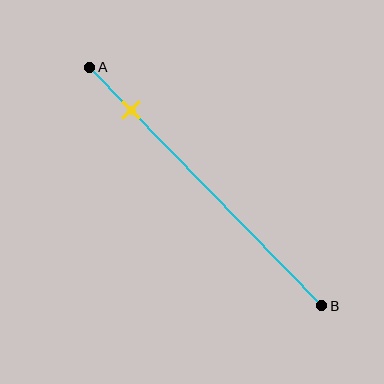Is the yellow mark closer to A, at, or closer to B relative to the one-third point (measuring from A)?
The yellow mark is closer to point A than the one-third point of segment AB.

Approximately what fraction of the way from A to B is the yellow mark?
The yellow mark is approximately 20% of the way from A to B.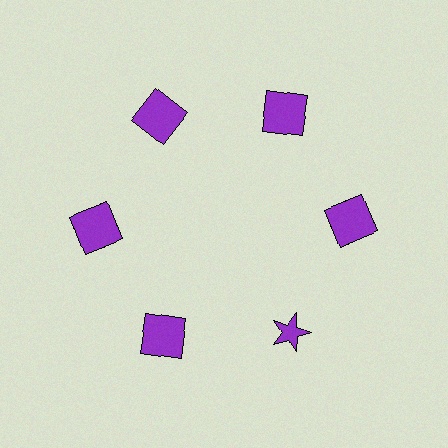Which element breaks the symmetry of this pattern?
The purple star at roughly the 5 o'clock position breaks the symmetry. All other shapes are purple squares.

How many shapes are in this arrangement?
There are 6 shapes arranged in a ring pattern.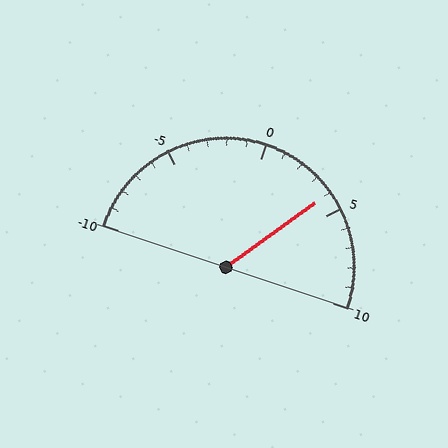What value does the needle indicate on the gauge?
The needle indicates approximately 4.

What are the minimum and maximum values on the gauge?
The gauge ranges from -10 to 10.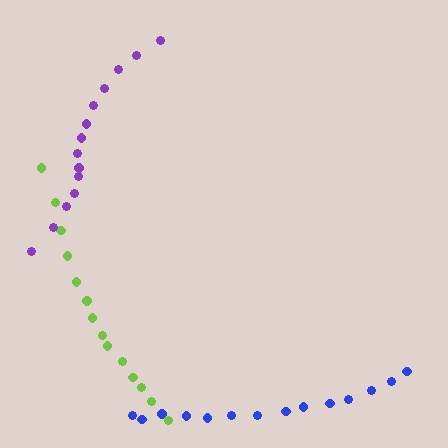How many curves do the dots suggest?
There are 3 distinct paths.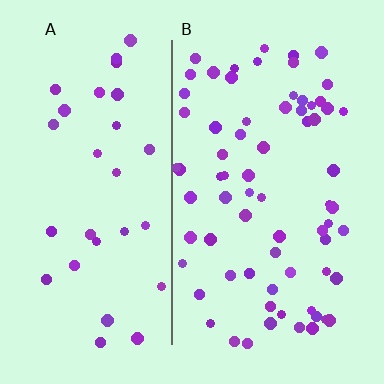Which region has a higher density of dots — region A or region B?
B (the right).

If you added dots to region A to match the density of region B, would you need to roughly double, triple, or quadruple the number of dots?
Approximately double.